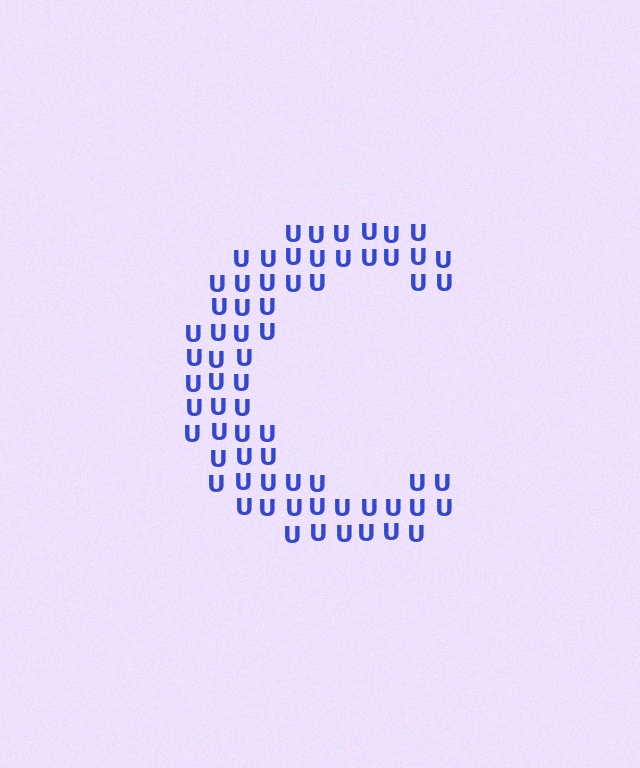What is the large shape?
The large shape is the letter C.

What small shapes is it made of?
It is made of small letter U's.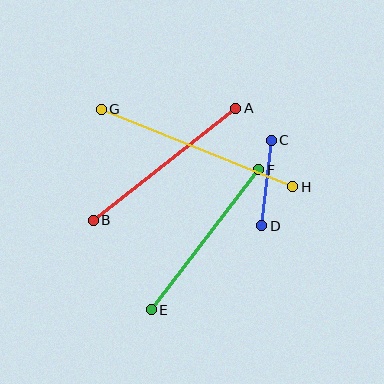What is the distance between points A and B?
The distance is approximately 181 pixels.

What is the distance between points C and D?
The distance is approximately 86 pixels.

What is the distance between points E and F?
The distance is approximately 176 pixels.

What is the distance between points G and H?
The distance is approximately 206 pixels.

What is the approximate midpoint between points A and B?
The midpoint is at approximately (164, 164) pixels.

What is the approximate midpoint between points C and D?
The midpoint is at approximately (267, 183) pixels.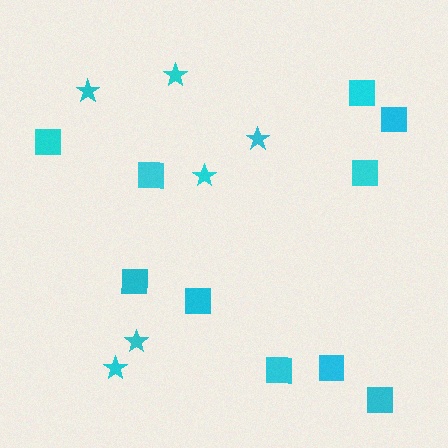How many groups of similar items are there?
There are 2 groups: one group of stars (6) and one group of squares (10).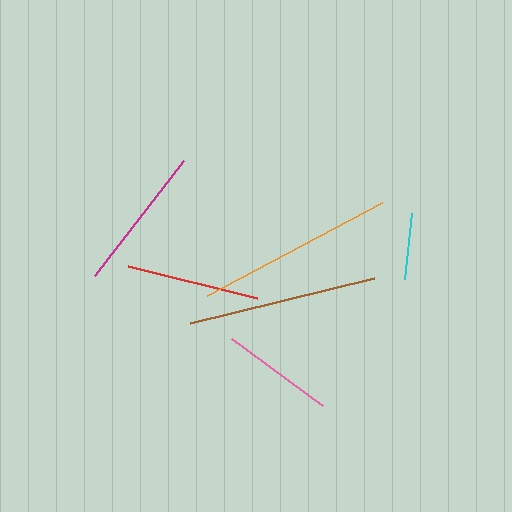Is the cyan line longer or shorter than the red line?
The red line is longer than the cyan line.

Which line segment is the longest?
The orange line is the longest at approximately 198 pixels.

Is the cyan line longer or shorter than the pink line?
The pink line is longer than the cyan line.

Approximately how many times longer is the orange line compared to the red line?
The orange line is approximately 1.5 times the length of the red line.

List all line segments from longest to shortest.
From longest to shortest: orange, brown, magenta, red, pink, cyan.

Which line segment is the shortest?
The cyan line is the shortest at approximately 67 pixels.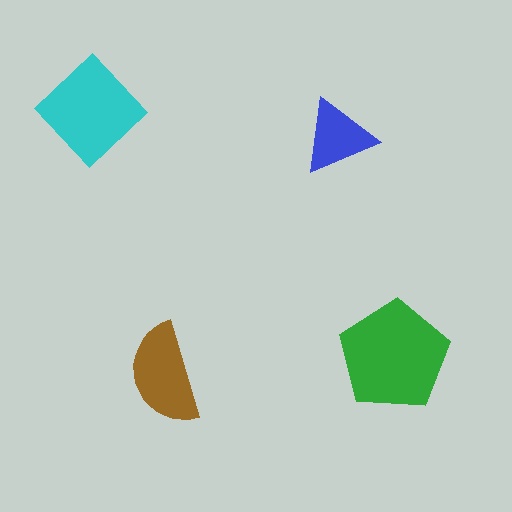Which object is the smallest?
The blue triangle.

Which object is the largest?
The green pentagon.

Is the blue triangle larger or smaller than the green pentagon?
Smaller.